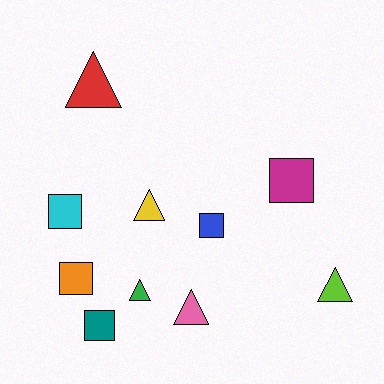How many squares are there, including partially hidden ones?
There are 5 squares.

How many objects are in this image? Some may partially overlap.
There are 10 objects.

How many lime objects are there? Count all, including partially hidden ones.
There is 1 lime object.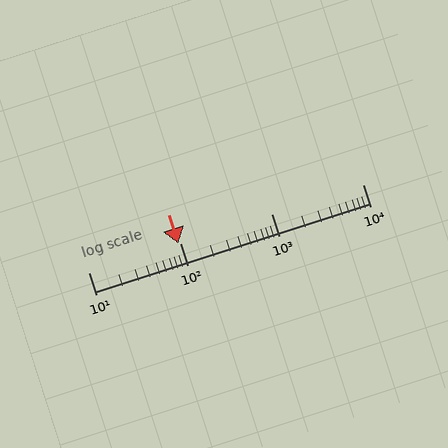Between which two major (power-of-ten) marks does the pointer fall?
The pointer is between 10 and 100.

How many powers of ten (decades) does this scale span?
The scale spans 3 decades, from 10 to 10000.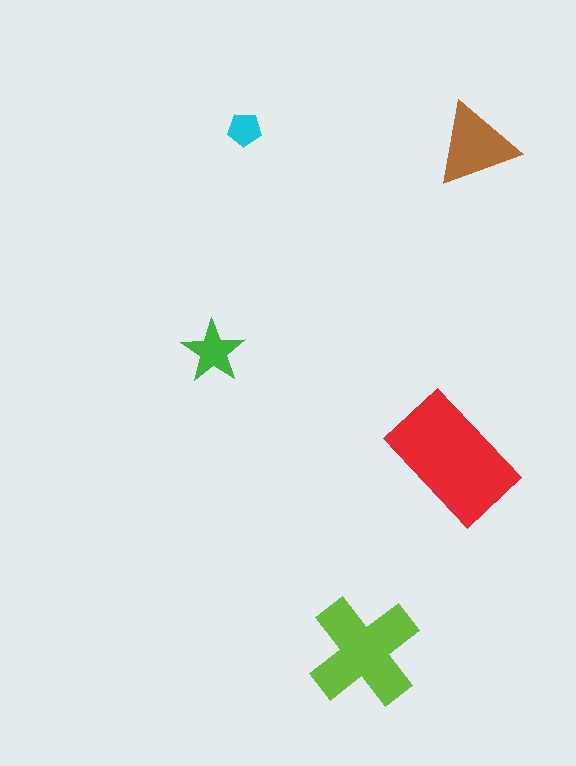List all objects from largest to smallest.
The red rectangle, the lime cross, the brown triangle, the green star, the cyan pentagon.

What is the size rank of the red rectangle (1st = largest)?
1st.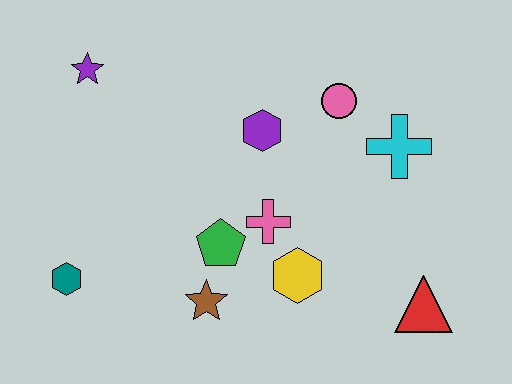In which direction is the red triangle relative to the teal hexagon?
The red triangle is to the right of the teal hexagon.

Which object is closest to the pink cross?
The green pentagon is closest to the pink cross.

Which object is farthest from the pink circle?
The teal hexagon is farthest from the pink circle.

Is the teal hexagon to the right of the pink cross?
No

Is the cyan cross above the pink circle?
No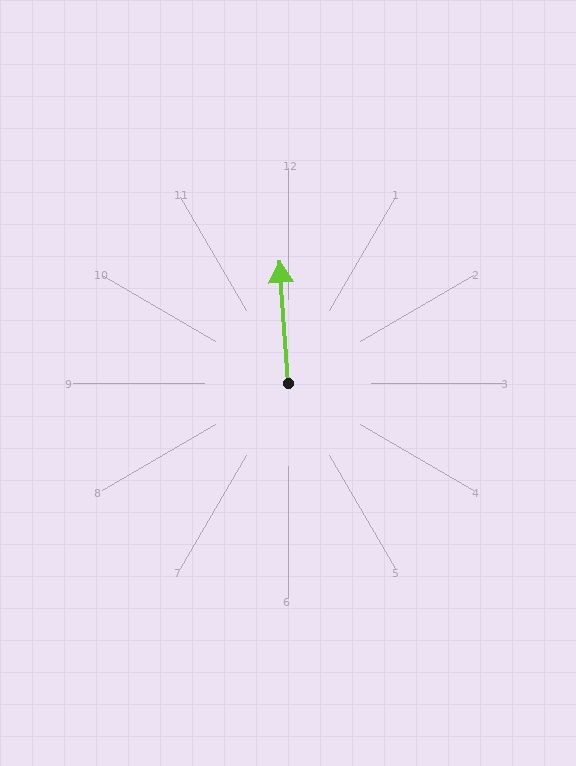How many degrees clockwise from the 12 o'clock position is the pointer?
Approximately 356 degrees.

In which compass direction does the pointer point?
North.